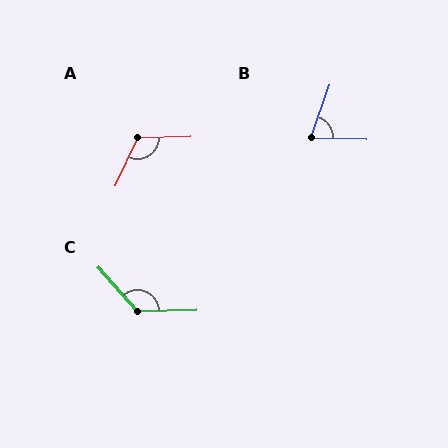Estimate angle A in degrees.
Approximately 116 degrees.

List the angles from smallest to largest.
B (72°), A (116°), C (130°).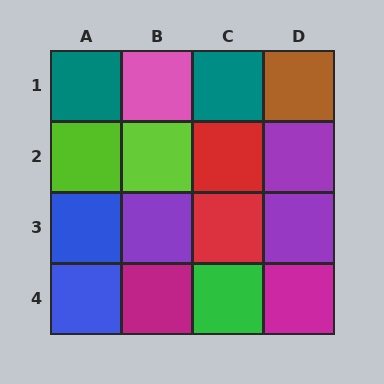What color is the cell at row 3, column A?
Blue.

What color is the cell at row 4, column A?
Blue.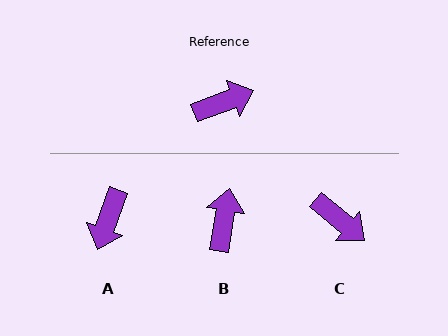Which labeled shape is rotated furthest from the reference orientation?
A, about 130 degrees away.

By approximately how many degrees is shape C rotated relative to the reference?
Approximately 60 degrees clockwise.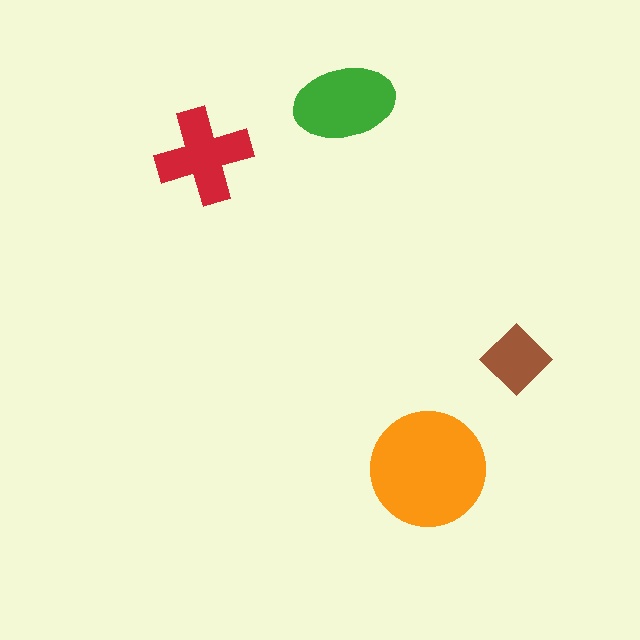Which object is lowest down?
The orange circle is bottommost.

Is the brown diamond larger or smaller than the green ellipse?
Smaller.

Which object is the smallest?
The brown diamond.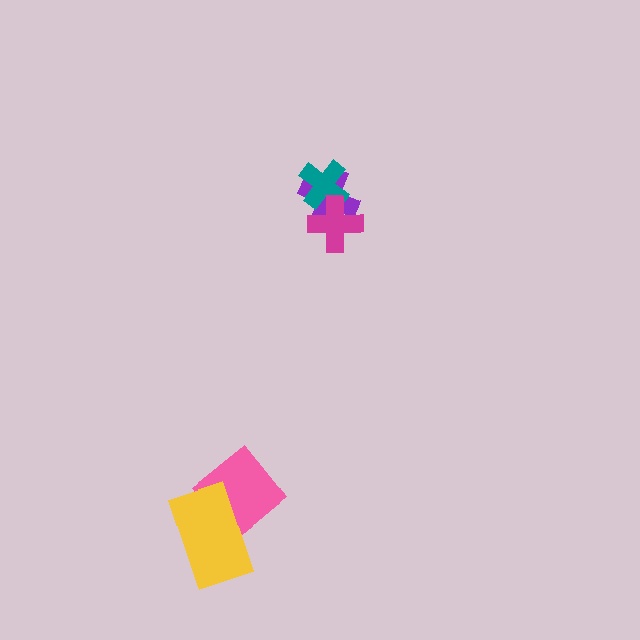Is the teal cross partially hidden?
Yes, it is partially covered by another shape.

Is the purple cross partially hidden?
Yes, it is partially covered by another shape.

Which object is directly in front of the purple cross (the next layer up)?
The teal cross is directly in front of the purple cross.